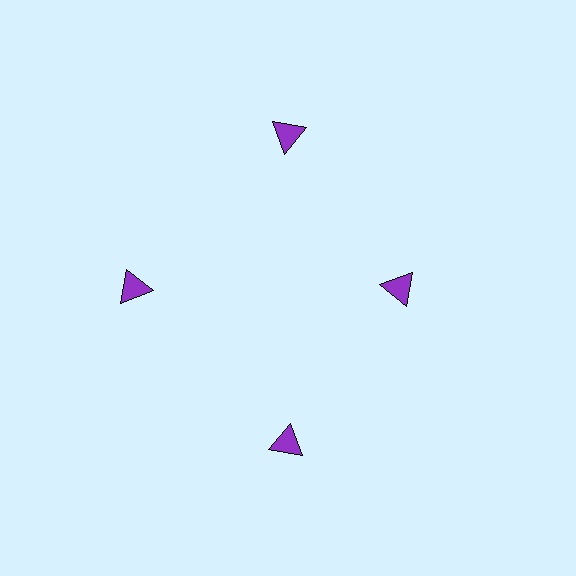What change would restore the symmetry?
The symmetry would be restored by moving it outward, back onto the ring so that all 4 triangles sit at equal angles and equal distance from the center.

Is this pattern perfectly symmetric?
No. The 4 purple triangles are arranged in a ring, but one element near the 3 o'clock position is pulled inward toward the center, breaking the 4-fold rotational symmetry.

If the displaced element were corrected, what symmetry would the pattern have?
It would have 4-fold rotational symmetry — the pattern would map onto itself every 90 degrees.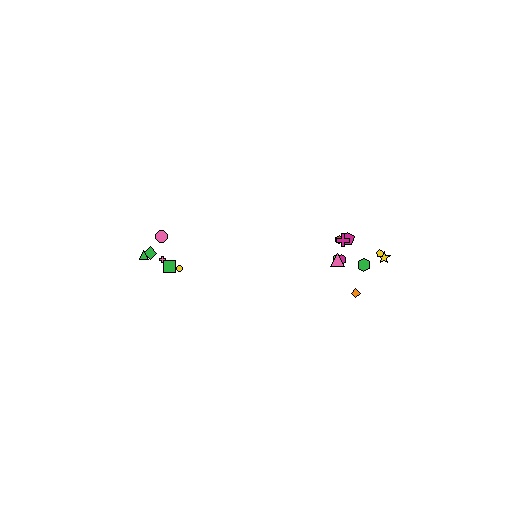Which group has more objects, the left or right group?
The right group.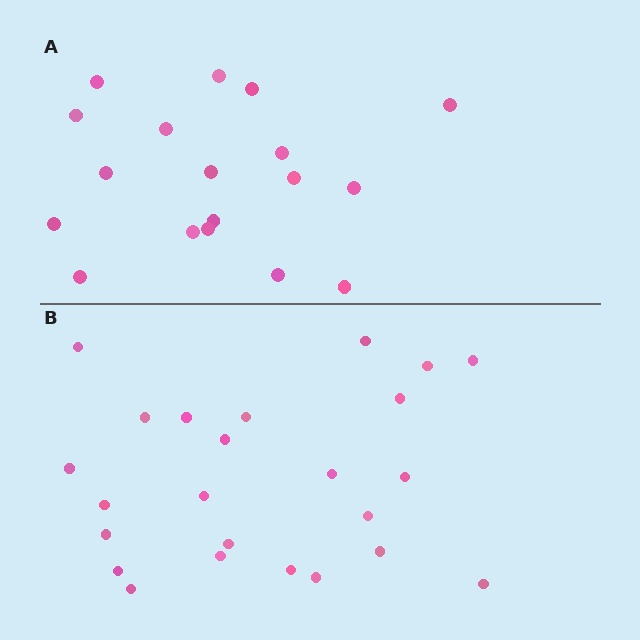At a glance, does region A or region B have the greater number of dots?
Region B (the bottom region) has more dots.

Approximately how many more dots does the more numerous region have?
Region B has about 6 more dots than region A.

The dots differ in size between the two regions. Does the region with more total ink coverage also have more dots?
No. Region A has more total ink coverage because its dots are larger, but region B actually contains more individual dots. Total area can be misleading — the number of items is what matters here.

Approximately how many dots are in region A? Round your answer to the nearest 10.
About 20 dots. (The exact count is 18, which rounds to 20.)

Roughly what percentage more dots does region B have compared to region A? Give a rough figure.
About 35% more.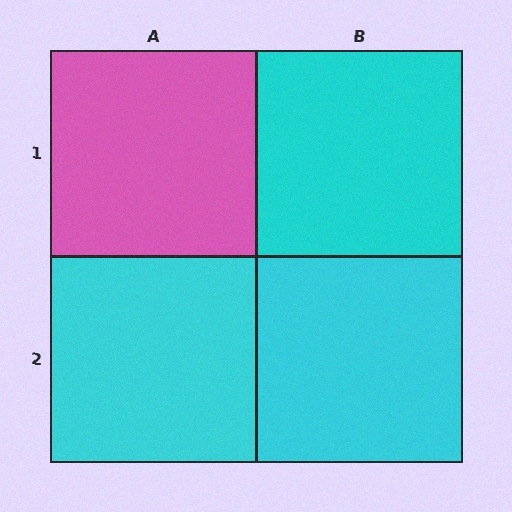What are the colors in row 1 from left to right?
Pink, cyan.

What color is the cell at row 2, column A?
Cyan.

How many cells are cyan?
3 cells are cyan.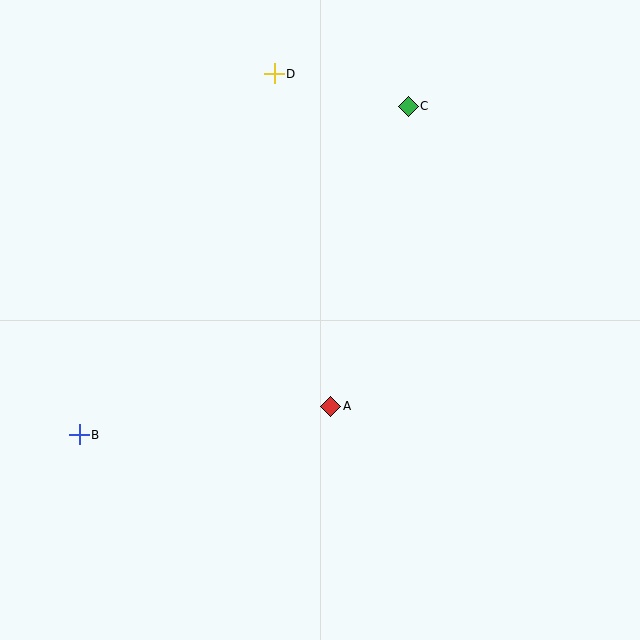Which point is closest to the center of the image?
Point A at (331, 406) is closest to the center.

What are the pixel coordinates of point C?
Point C is at (408, 106).